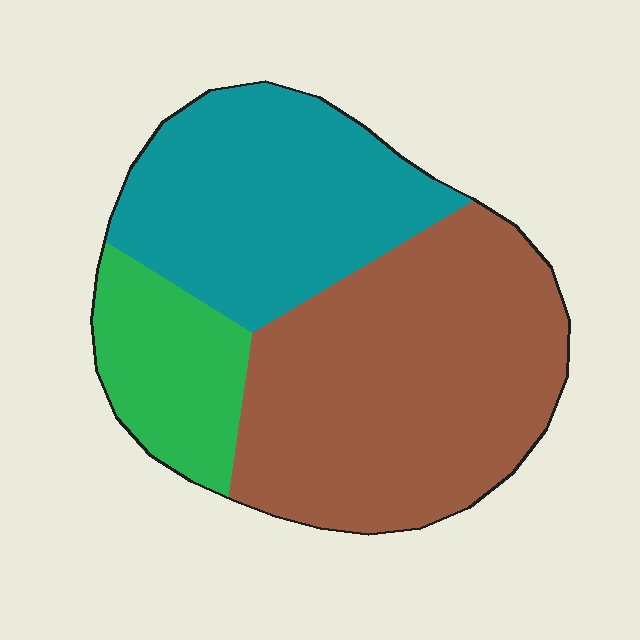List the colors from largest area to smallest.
From largest to smallest: brown, teal, green.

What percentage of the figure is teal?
Teal takes up about one third (1/3) of the figure.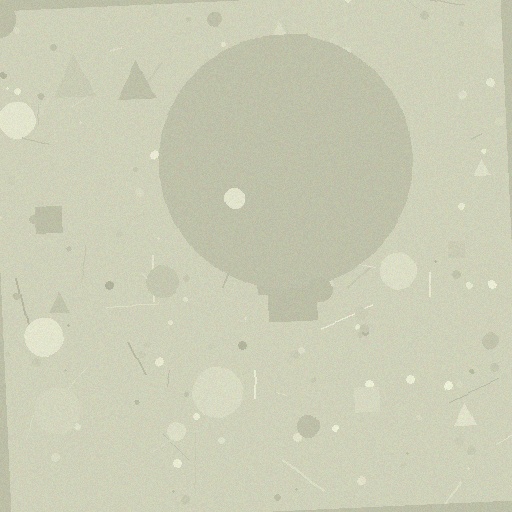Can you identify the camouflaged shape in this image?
The camouflaged shape is a circle.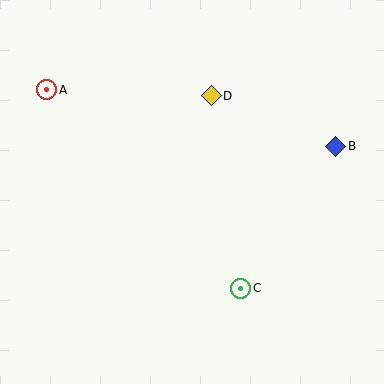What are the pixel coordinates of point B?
Point B is at (336, 146).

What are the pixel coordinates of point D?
Point D is at (211, 96).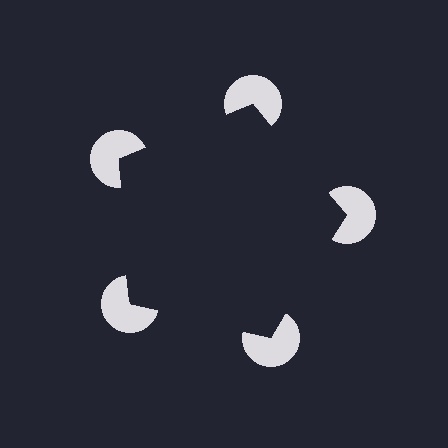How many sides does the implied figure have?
5 sides.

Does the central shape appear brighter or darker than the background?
It typically appears slightly darker than the background, even though no actual brightness change is drawn.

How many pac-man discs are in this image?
There are 5 — one at each vertex of the illusory pentagon.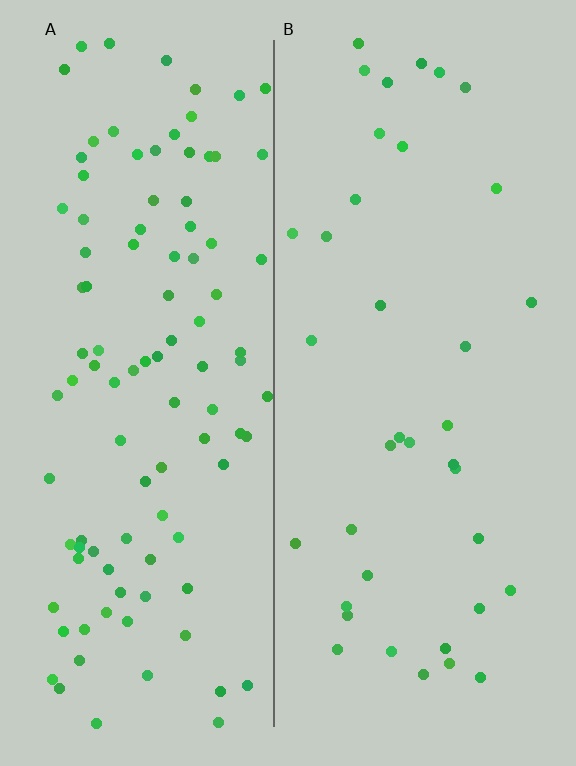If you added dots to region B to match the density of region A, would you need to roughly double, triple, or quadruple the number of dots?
Approximately triple.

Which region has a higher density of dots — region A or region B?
A (the left).